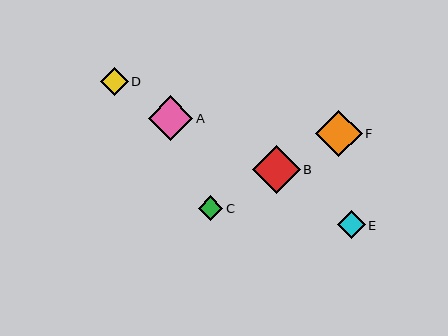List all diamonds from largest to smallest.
From largest to smallest: B, F, A, E, D, C.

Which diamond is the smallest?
Diamond C is the smallest with a size of approximately 25 pixels.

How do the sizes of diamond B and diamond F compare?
Diamond B and diamond F are approximately the same size.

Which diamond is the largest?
Diamond B is the largest with a size of approximately 48 pixels.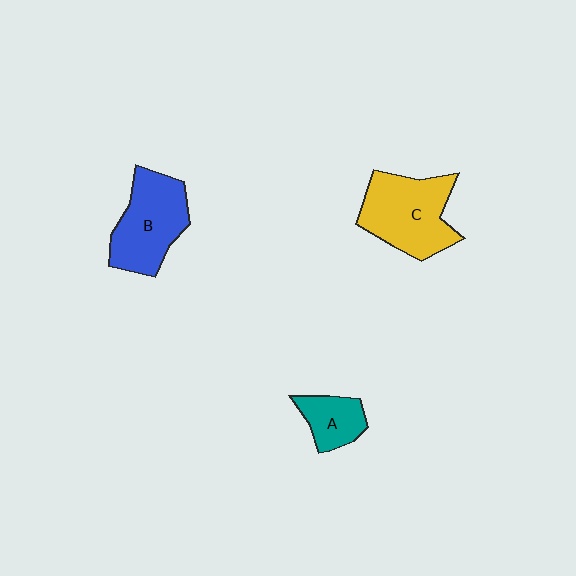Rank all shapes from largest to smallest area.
From largest to smallest: C (yellow), B (blue), A (teal).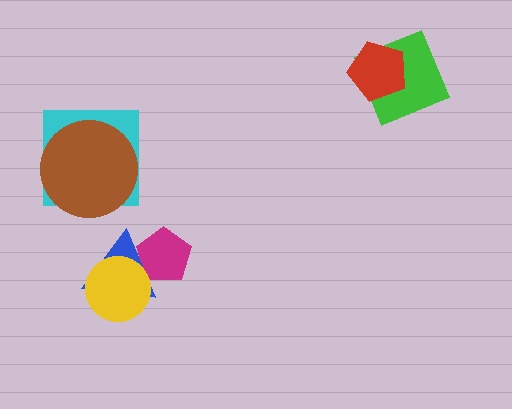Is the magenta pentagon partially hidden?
Yes, it is partially covered by another shape.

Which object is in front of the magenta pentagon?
The blue triangle is in front of the magenta pentagon.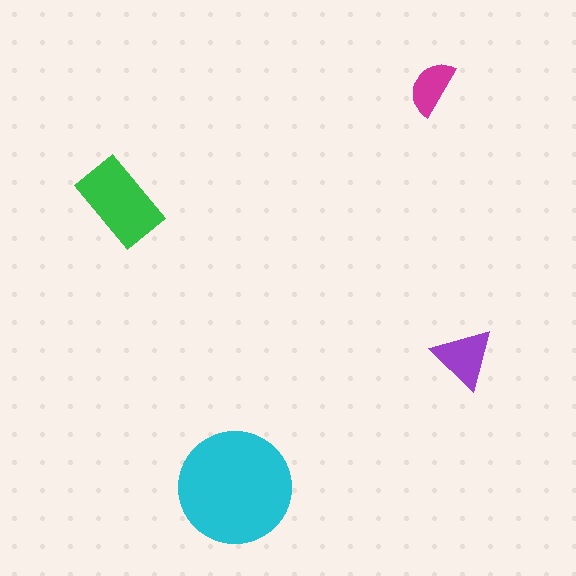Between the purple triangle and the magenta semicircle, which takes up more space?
The purple triangle.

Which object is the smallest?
The magenta semicircle.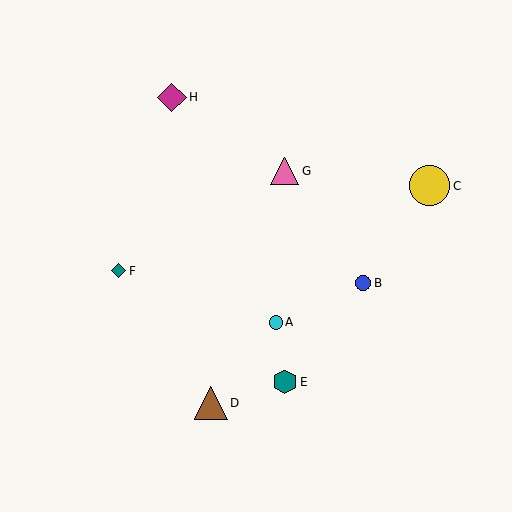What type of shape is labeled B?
Shape B is a blue circle.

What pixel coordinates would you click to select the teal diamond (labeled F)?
Click at (118, 271) to select the teal diamond F.